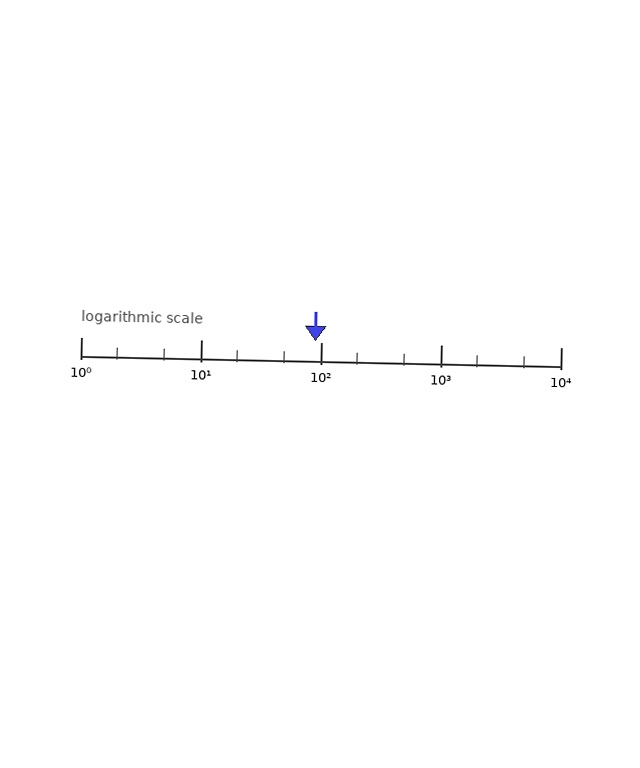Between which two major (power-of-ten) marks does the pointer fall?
The pointer is between 10 and 100.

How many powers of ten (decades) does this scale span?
The scale spans 4 decades, from 1 to 10000.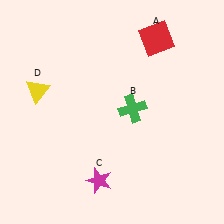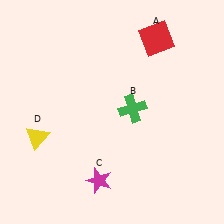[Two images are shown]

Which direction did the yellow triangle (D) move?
The yellow triangle (D) moved down.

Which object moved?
The yellow triangle (D) moved down.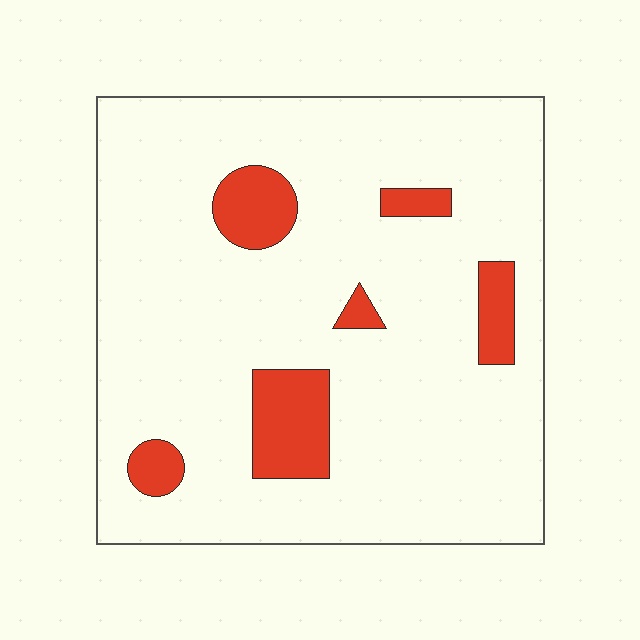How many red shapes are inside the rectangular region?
6.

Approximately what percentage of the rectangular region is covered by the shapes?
Approximately 10%.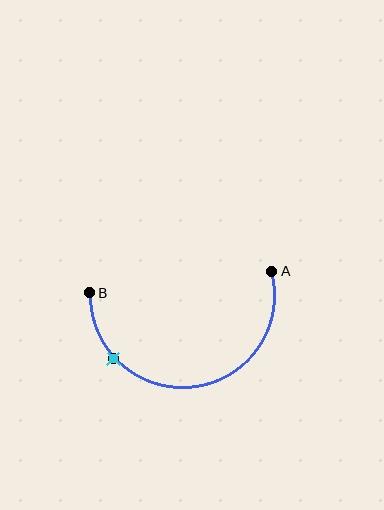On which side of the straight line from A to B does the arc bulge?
The arc bulges below the straight line connecting A and B.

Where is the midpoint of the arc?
The arc midpoint is the point on the curve farthest from the straight line joining A and B. It sits below that line.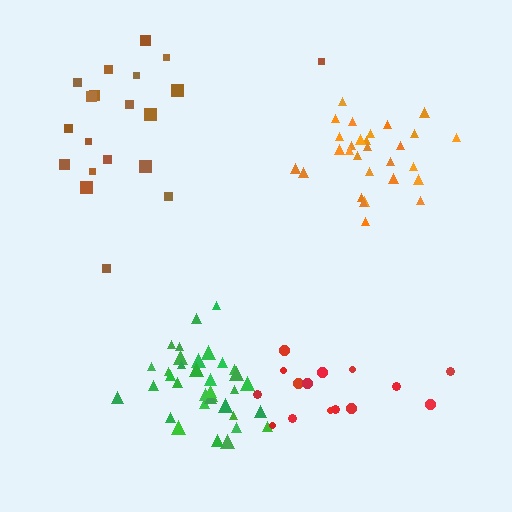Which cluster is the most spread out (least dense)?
Red.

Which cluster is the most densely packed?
Green.